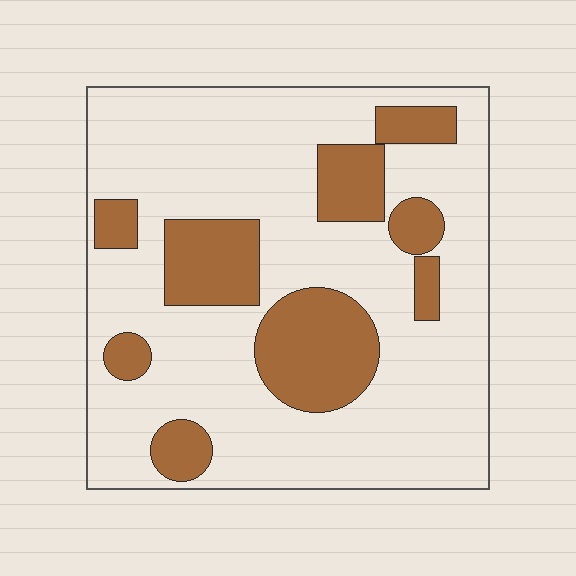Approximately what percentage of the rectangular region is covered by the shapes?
Approximately 25%.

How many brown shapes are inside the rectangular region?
9.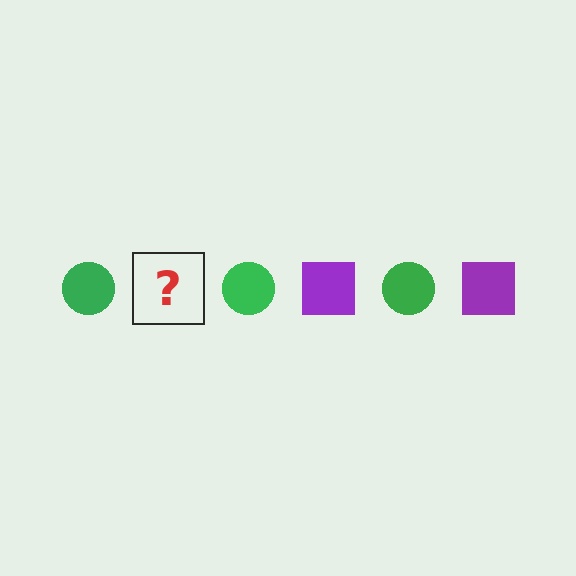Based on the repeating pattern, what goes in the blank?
The blank should be a purple square.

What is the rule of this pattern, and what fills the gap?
The rule is that the pattern alternates between green circle and purple square. The gap should be filled with a purple square.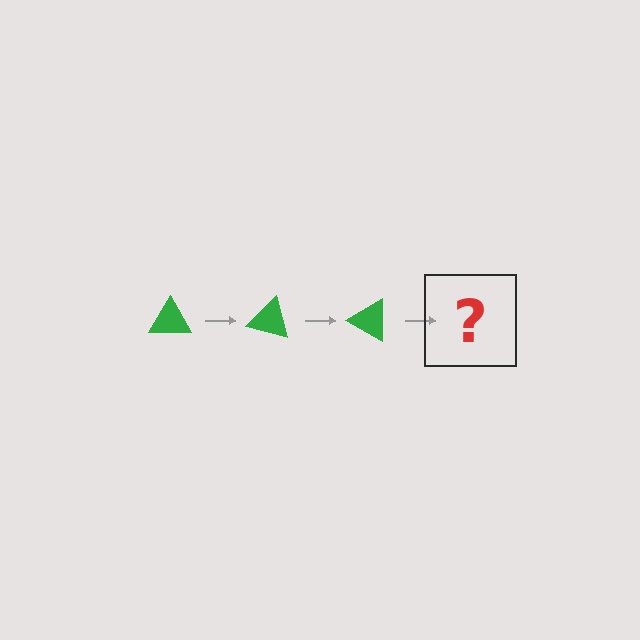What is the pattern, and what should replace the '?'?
The pattern is that the triangle rotates 15 degrees each step. The '?' should be a green triangle rotated 45 degrees.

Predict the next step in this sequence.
The next step is a green triangle rotated 45 degrees.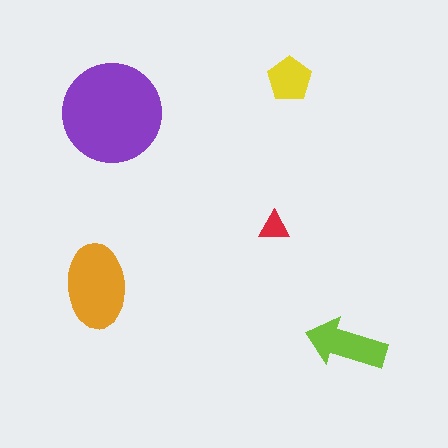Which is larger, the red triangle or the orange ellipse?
The orange ellipse.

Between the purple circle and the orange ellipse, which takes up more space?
The purple circle.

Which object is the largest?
The purple circle.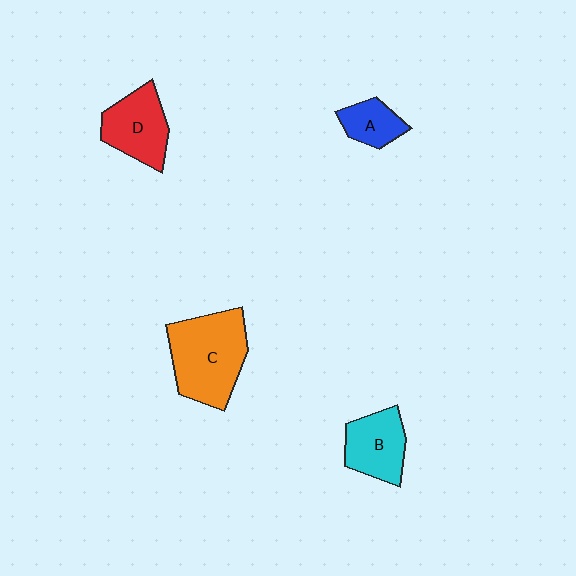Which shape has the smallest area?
Shape A (blue).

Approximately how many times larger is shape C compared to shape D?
Approximately 1.5 times.